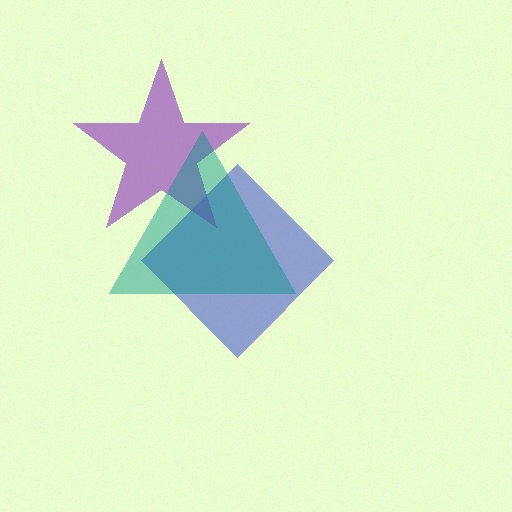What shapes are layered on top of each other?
The layered shapes are: a blue diamond, a purple star, a teal triangle.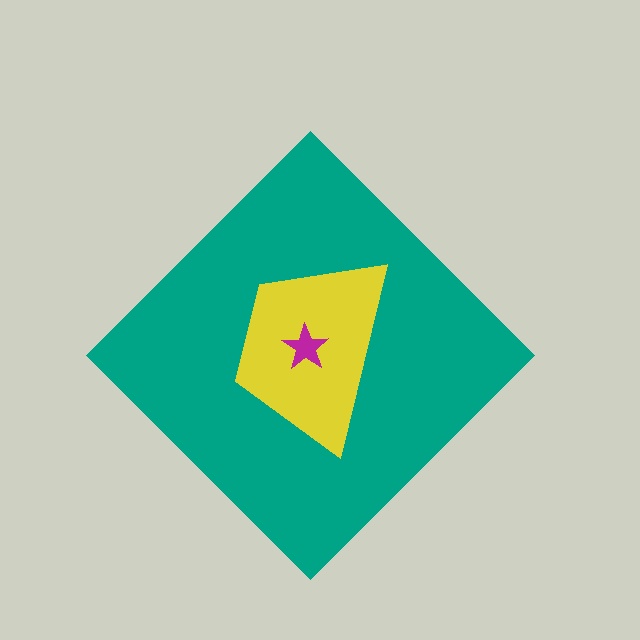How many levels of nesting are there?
3.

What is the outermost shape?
The teal diamond.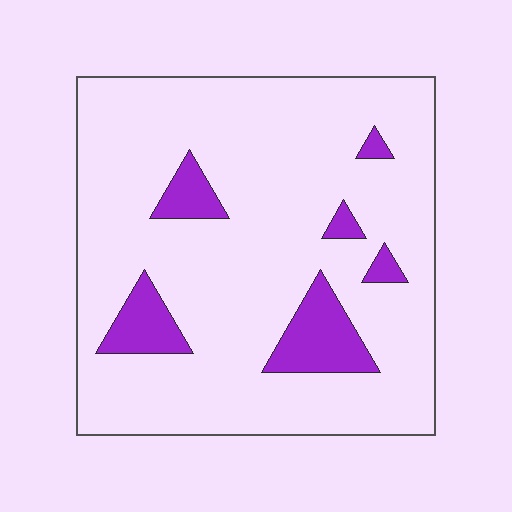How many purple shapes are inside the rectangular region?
6.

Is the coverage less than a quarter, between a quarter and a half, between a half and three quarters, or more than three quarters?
Less than a quarter.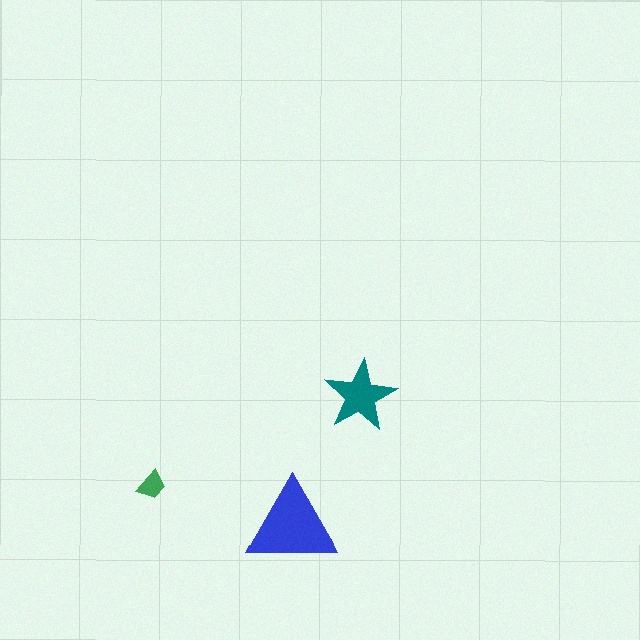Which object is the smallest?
The green trapezoid.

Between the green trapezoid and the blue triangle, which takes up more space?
The blue triangle.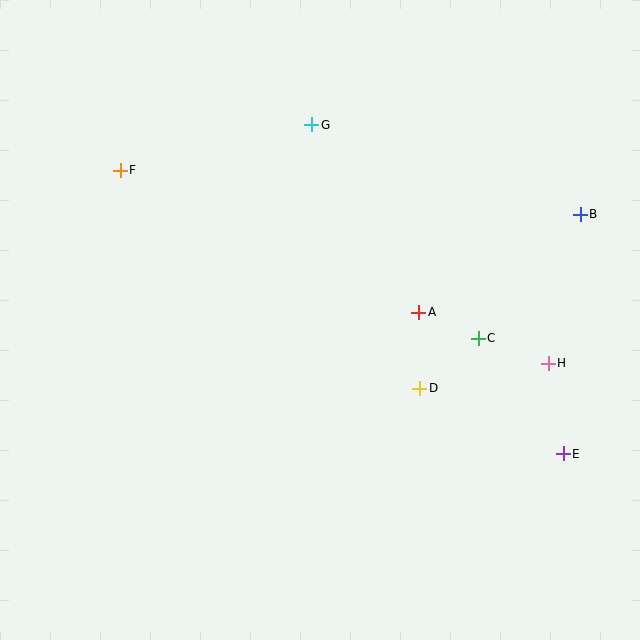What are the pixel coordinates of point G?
Point G is at (312, 125).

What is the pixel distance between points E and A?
The distance between E and A is 203 pixels.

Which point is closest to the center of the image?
Point A at (419, 312) is closest to the center.